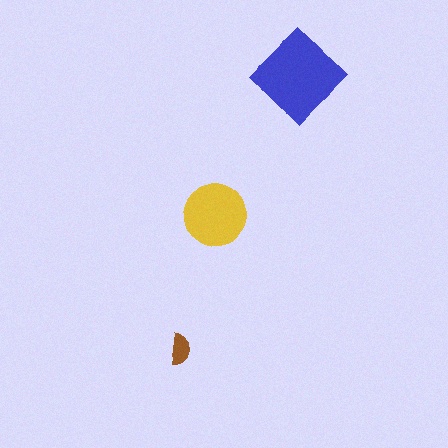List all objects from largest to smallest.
The blue diamond, the yellow circle, the brown semicircle.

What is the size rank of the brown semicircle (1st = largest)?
3rd.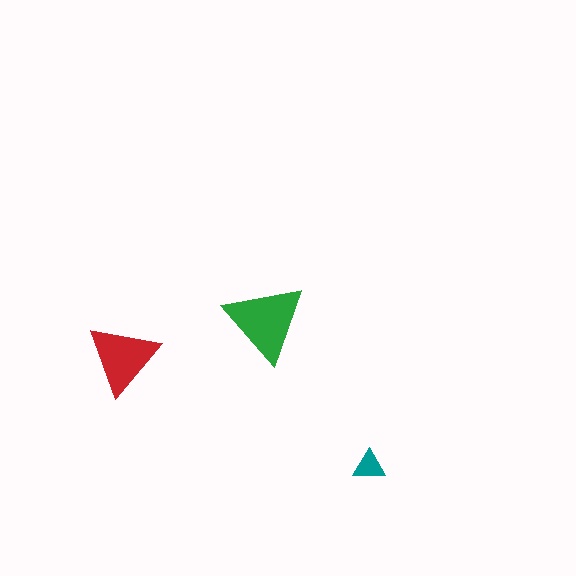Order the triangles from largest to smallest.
the green one, the red one, the teal one.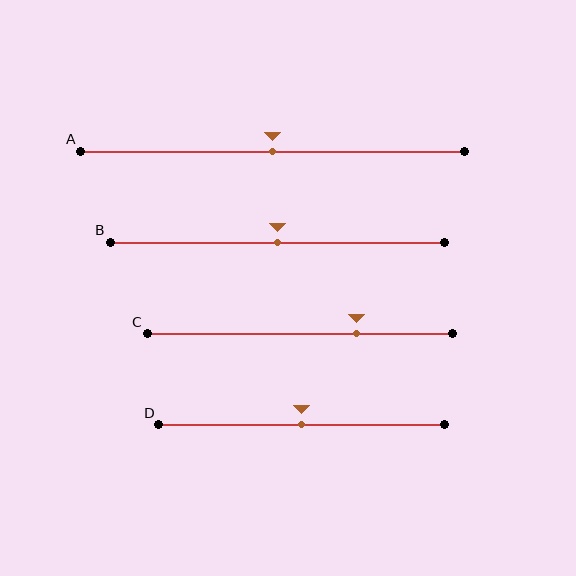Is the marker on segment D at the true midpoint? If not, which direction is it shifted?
Yes, the marker on segment D is at the true midpoint.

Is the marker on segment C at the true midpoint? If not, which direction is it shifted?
No, the marker on segment C is shifted to the right by about 19% of the segment length.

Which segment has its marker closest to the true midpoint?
Segment A has its marker closest to the true midpoint.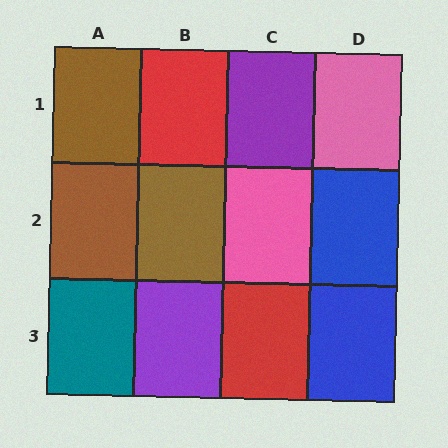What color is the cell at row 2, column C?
Pink.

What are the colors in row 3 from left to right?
Teal, purple, red, blue.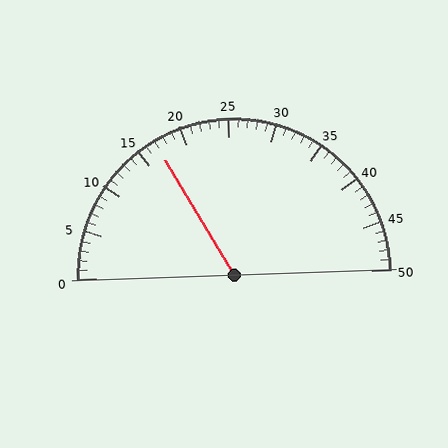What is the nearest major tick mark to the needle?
The nearest major tick mark is 15.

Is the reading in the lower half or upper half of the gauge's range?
The reading is in the lower half of the range (0 to 50).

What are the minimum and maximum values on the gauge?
The gauge ranges from 0 to 50.